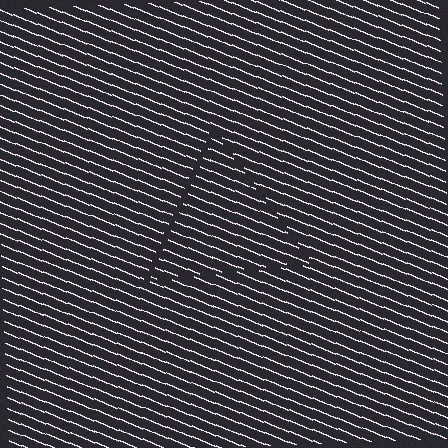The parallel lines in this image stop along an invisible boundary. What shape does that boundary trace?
An illusory triangle. The interior of the shape contains the same grating, shifted by half a period — the contour is defined by the phase discontinuity where line-ends from the inner and outer gratings abut.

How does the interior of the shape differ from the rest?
The interior of the shape contains the same grating, shifted by half a period — the contour is defined by the phase discontinuity where line-ends from the inner and outer gratings abut.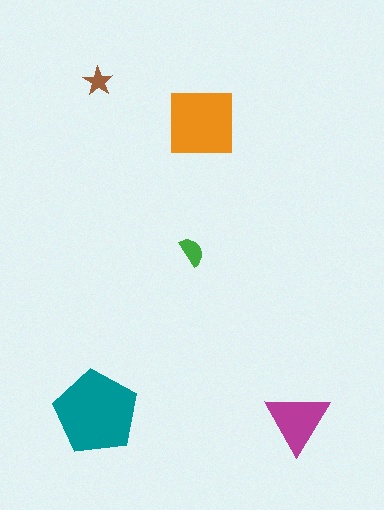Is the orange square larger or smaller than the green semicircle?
Larger.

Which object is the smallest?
The brown star.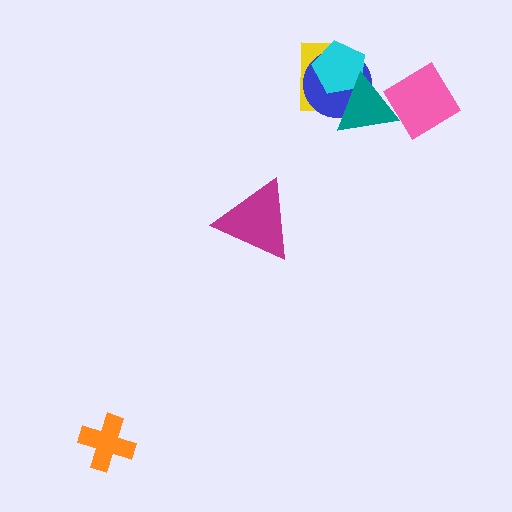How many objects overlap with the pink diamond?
1 object overlaps with the pink diamond.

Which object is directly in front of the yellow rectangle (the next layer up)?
The blue circle is directly in front of the yellow rectangle.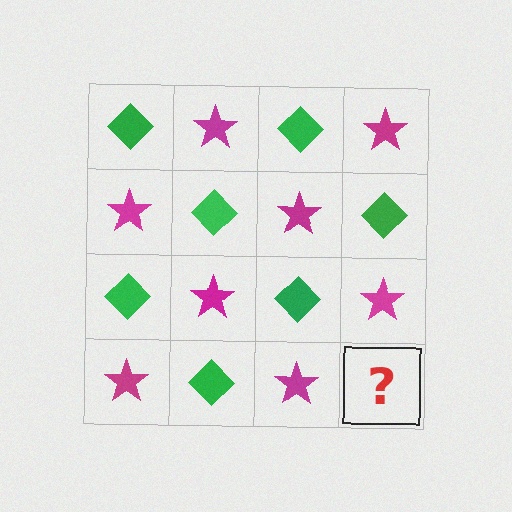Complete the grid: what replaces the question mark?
The question mark should be replaced with a green diamond.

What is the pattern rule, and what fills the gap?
The rule is that it alternates green diamond and magenta star in a checkerboard pattern. The gap should be filled with a green diamond.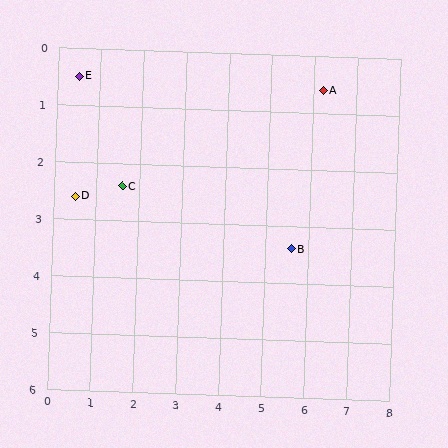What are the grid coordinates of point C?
Point C is at approximately (1.6, 2.4).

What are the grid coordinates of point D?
Point D is at approximately (0.5, 2.6).